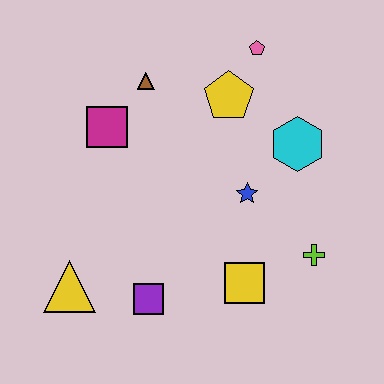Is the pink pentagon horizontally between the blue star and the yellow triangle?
No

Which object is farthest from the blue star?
The yellow triangle is farthest from the blue star.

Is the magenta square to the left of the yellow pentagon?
Yes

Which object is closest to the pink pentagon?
The yellow pentagon is closest to the pink pentagon.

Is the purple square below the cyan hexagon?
Yes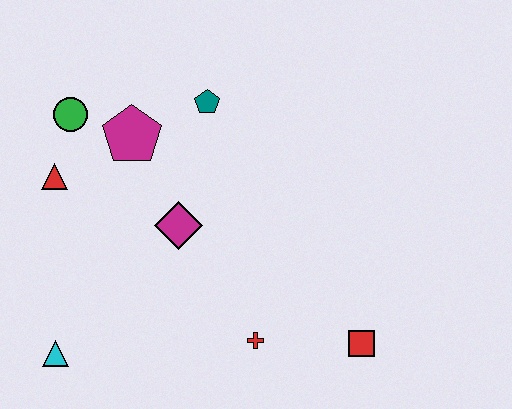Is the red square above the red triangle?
No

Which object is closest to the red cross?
The red square is closest to the red cross.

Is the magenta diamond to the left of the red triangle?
No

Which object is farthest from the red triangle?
The red square is farthest from the red triangle.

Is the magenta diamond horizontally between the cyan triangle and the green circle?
No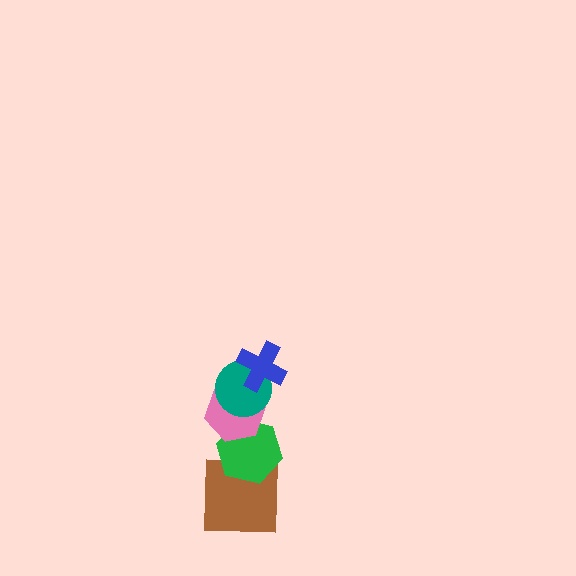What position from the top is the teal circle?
The teal circle is 2nd from the top.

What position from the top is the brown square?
The brown square is 5th from the top.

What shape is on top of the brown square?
The green hexagon is on top of the brown square.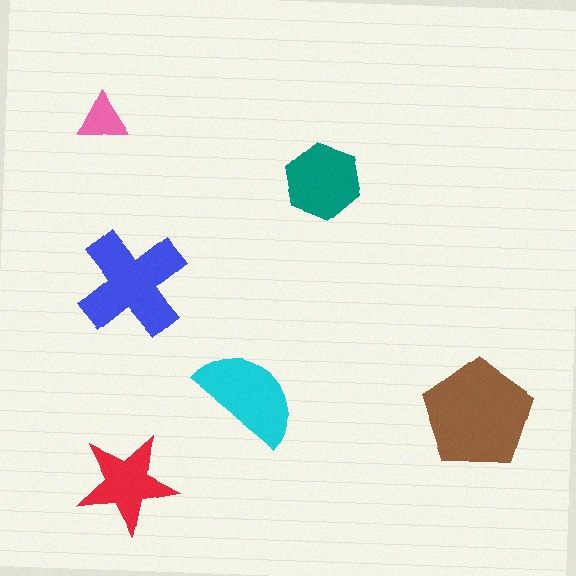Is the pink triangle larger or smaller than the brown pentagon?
Smaller.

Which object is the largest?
The brown pentagon.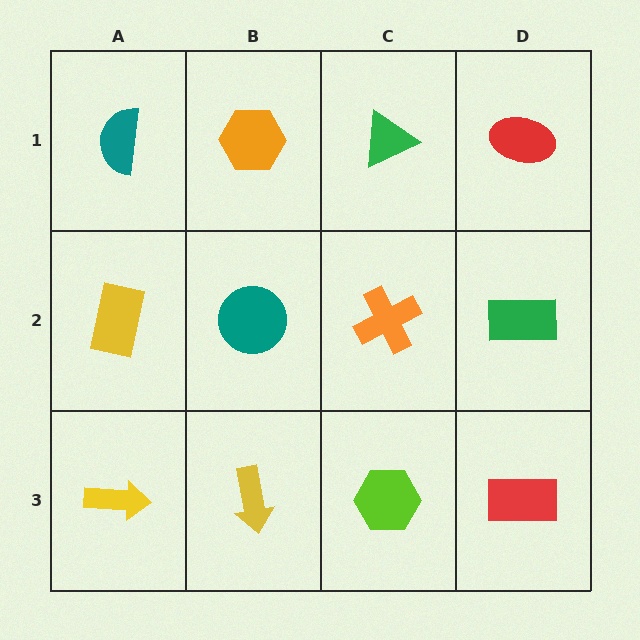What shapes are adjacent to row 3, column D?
A green rectangle (row 2, column D), a lime hexagon (row 3, column C).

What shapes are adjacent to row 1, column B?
A teal circle (row 2, column B), a teal semicircle (row 1, column A), a green triangle (row 1, column C).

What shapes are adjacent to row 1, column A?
A yellow rectangle (row 2, column A), an orange hexagon (row 1, column B).